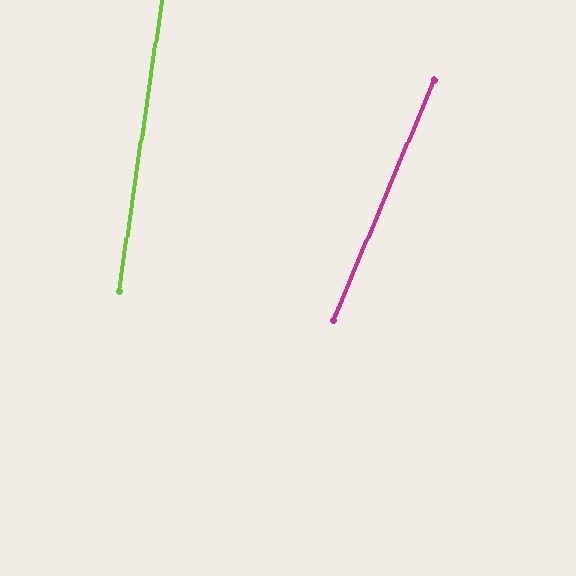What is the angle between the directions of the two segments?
Approximately 14 degrees.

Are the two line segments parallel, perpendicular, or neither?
Neither parallel nor perpendicular — they differ by about 14°.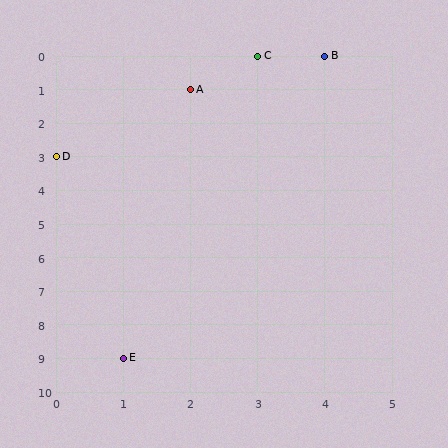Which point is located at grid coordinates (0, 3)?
Point D is at (0, 3).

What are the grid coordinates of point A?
Point A is at grid coordinates (2, 1).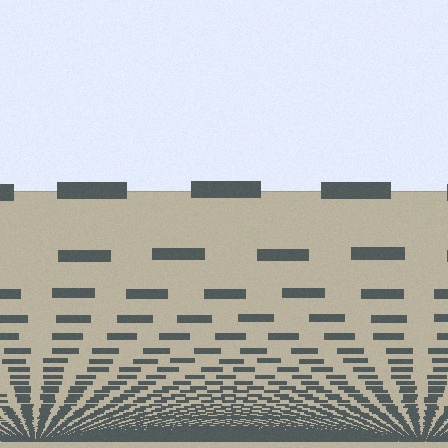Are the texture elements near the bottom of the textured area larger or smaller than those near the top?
Smaller. The gradient is inverted — elements near the bottom are smaller and denser.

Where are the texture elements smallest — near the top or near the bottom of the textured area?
Near the bottom.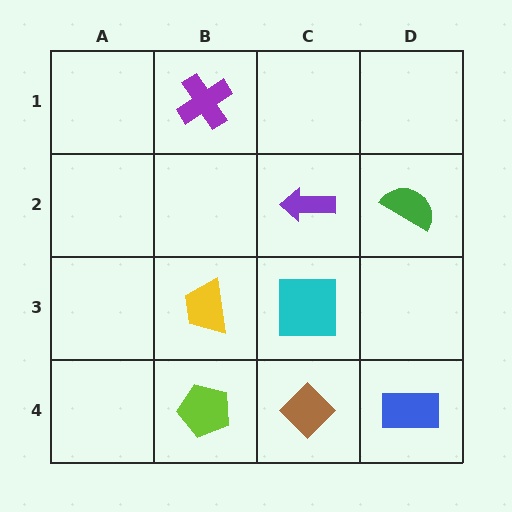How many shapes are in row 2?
2 shapes.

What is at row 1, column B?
A purple cross.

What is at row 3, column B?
A yellow trapezoid.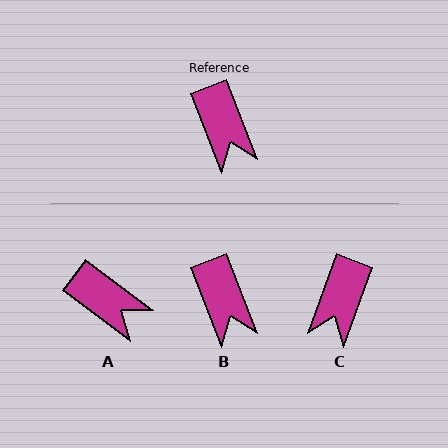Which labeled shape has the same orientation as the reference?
B.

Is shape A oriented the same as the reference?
No, it is off by about 32 degrees.